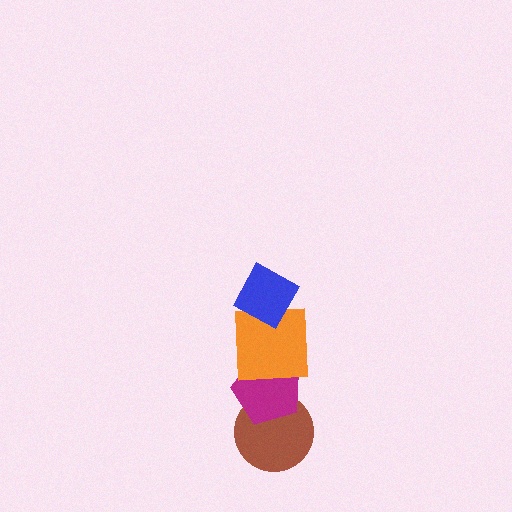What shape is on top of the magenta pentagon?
The orange square is on top of the magenta pentagon.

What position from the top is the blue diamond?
The blue diamond is 1st from the top.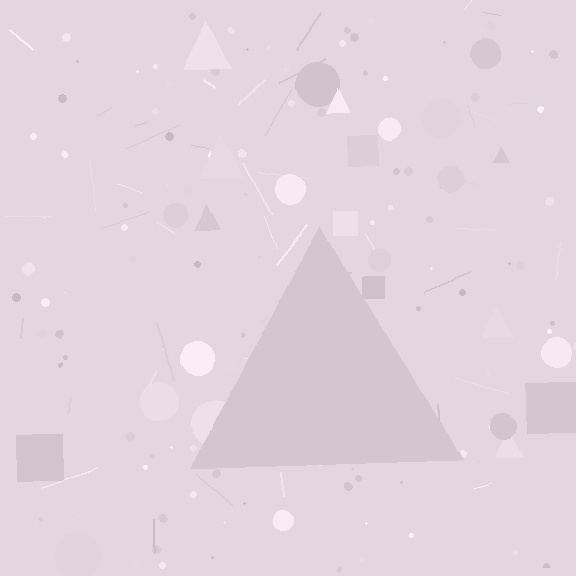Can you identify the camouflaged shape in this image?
The camouflaged shape is a triangle.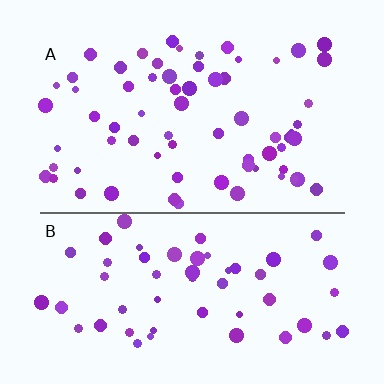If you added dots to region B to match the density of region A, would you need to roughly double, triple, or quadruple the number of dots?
Approximately double.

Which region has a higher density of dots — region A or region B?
A (the top).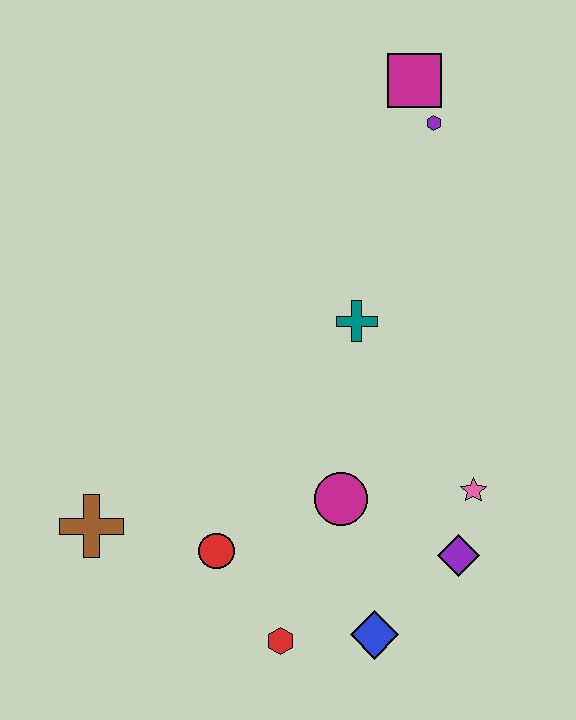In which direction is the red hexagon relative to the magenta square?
The red hexagon is below the magenta square.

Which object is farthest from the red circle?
The magenta square is farthest from the red circle.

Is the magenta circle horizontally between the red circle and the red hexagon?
No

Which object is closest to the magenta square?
The purple hexagon is closest to the magenta square.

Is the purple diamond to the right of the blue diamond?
Yes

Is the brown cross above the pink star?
No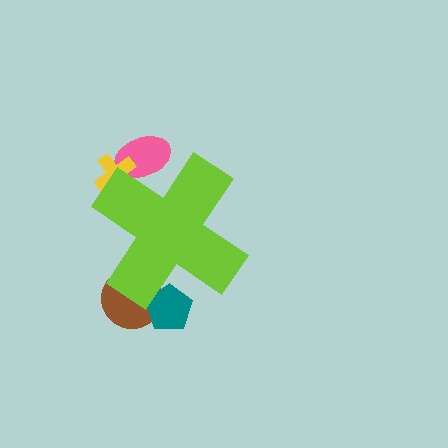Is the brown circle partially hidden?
Yes, the brown circle is partially hidden behind the lime cross.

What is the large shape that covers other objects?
A lime cross.